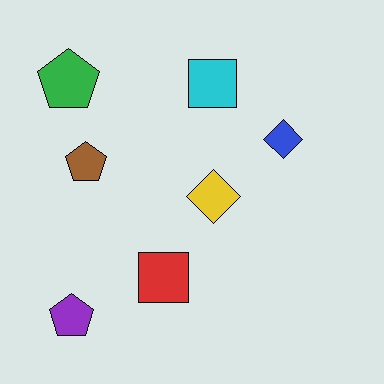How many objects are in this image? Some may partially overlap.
There are 7 objects.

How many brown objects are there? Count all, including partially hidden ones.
There is 1 brown object.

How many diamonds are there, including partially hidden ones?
There are 2 diamonds.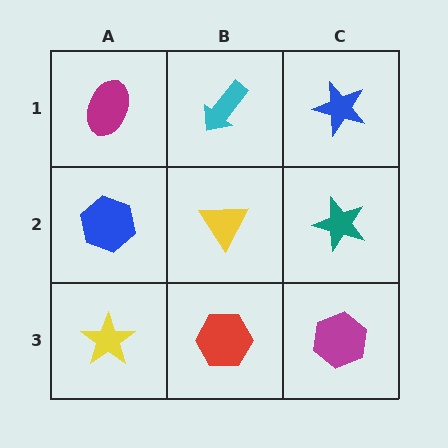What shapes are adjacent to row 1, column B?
A yellow triangle (row 2, column B), a magenta ellipse (row 1, column A), a blue star (row 1, column C).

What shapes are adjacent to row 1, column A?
A blue hexagon (row 2, column A), a cyan arrow (row 1, column B).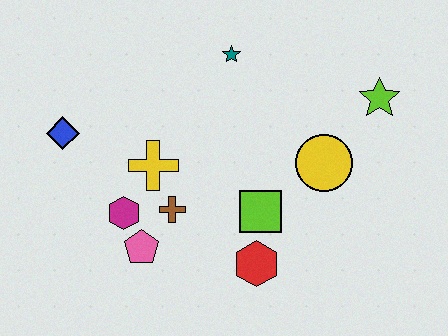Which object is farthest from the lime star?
The blue diamond is farthest from the lime star.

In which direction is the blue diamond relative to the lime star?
The blue diamond is to the left of the lime star.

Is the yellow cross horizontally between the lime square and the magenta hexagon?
Yes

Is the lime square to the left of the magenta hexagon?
No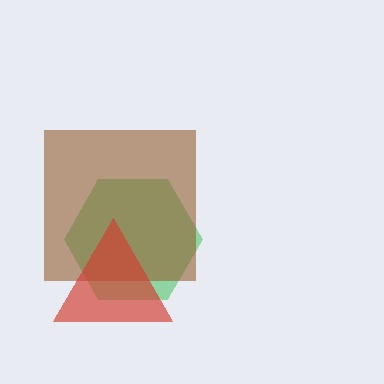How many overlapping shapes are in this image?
There are 3 overlapping shapes in the image.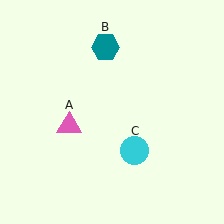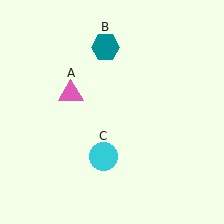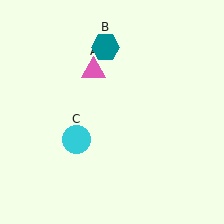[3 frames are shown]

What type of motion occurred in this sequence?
The pink triangle (object A), cyan circle (object C) rotated clockwise around the center of the scene.